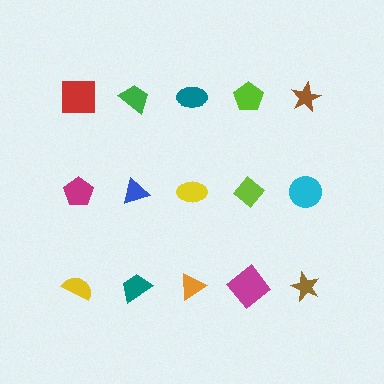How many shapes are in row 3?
5 shapes.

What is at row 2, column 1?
A magenta pentagon.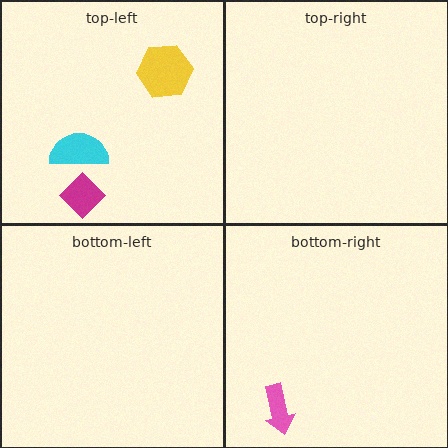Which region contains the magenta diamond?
The top-left region.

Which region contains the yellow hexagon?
The top-left region.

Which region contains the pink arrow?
The bottom-right region.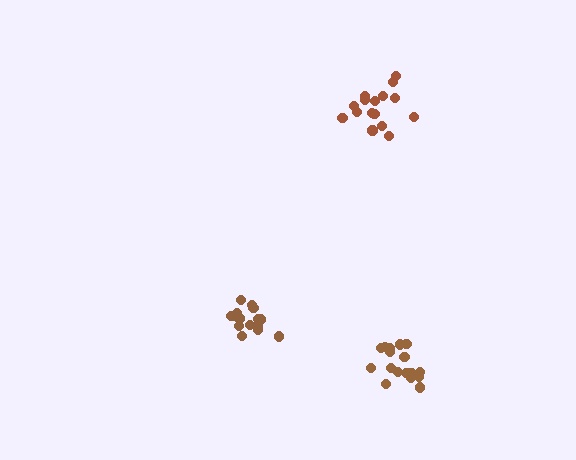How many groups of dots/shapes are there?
There are 3 groups.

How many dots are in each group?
Group 1: 18 dots, Group 2: 16 dots, Group 3: 14 dots (48 total).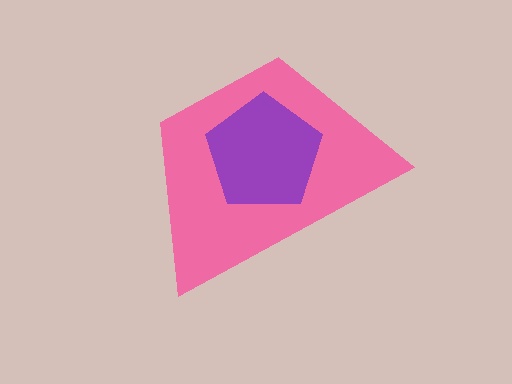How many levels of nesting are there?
2.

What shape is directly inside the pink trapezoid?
The purple pentagon.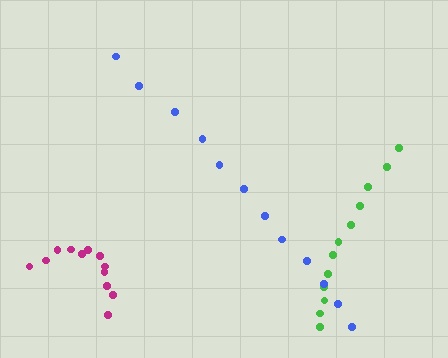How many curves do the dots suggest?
There are 3 distinct paths.